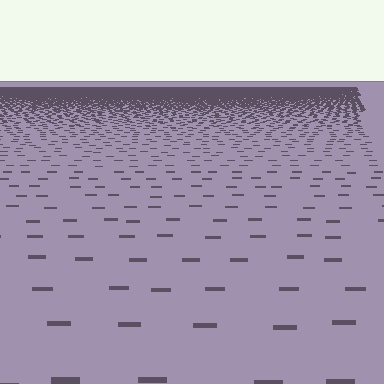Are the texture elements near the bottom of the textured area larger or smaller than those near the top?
Larger. Near the bottom, elements are closer to the viewer and appear at a bigger on-screen size.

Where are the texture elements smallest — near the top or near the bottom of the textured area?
Near the top.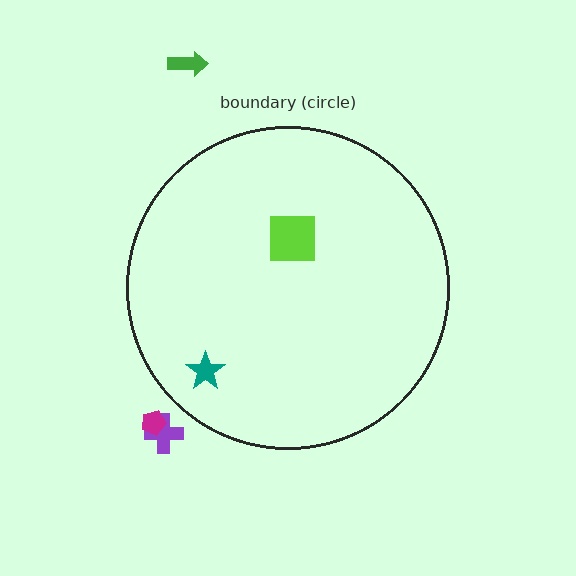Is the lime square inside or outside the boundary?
Inside.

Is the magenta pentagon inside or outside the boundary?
Outside.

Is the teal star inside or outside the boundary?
Inside.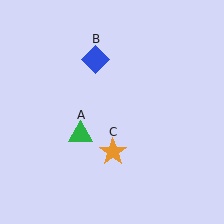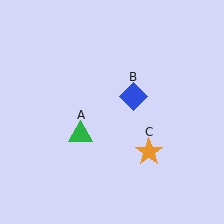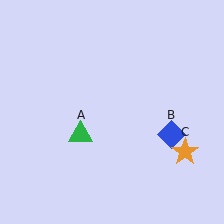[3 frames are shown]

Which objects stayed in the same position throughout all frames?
Green triangle (object A) remained stationary.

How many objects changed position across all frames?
2 objects changed position: blue diamond (object B), orange star (object C).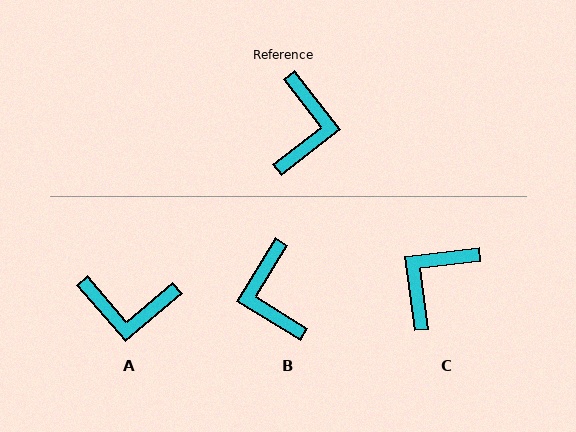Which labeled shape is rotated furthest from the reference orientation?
B, about 159 degrees away.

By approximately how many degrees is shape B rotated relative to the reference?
Approximately 159 degrees clockwise.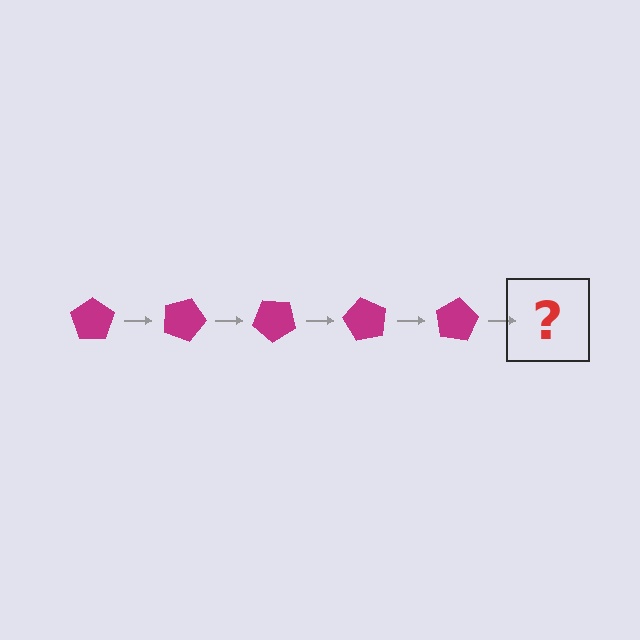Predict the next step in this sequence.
The next step is a magenta pentagon rotated 100 degrees.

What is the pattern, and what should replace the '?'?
The pattern is that the pentagon rotates 20 degrees each step. The '?' should be a magenta pentagon rotated 100 degrees.